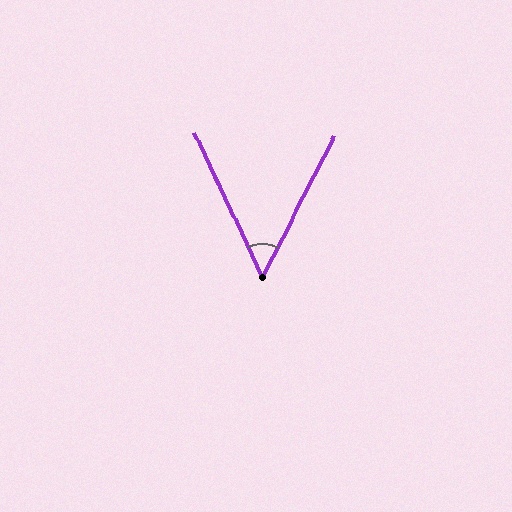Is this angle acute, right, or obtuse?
It is acute.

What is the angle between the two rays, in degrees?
Approximately 52 degrees.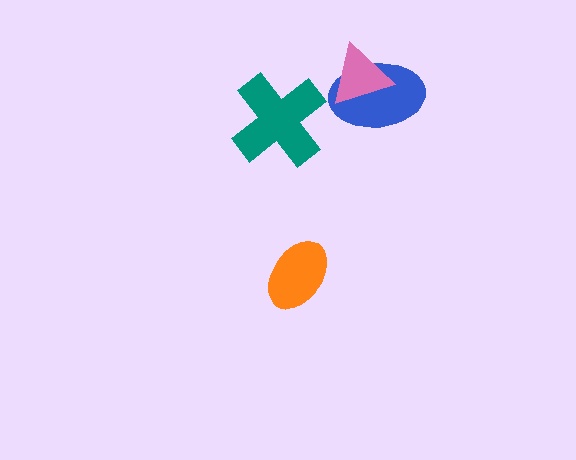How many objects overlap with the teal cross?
0 objects overlap with the teal cross.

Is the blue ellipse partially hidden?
Yes, it is partially covered by another shape.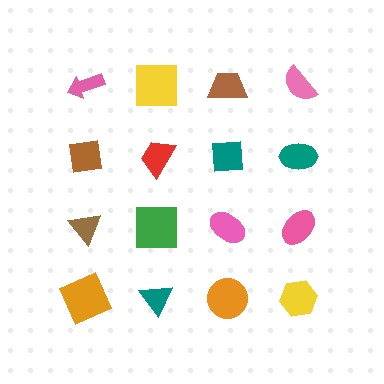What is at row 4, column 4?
A yellow hexagon.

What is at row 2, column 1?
A brown square.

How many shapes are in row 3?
4 shapes.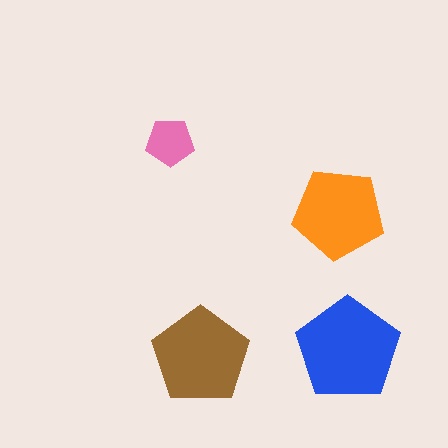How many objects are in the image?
There are 4 objects in the image.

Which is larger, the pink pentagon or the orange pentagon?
The orange one.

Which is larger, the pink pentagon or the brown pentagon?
The brown one.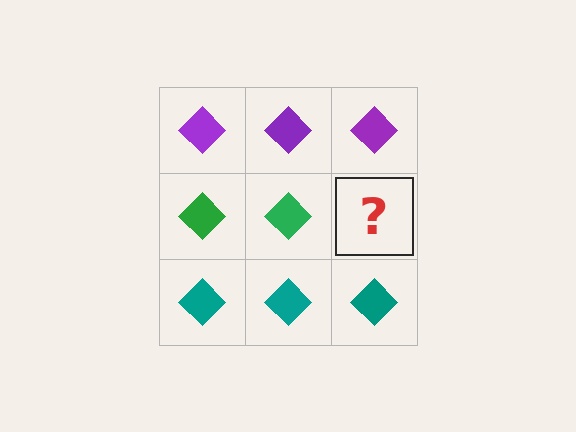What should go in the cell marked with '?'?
The missing cell should contain a green diamond.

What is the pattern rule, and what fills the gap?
The rule is that each row has a consistent color. The gap should be filled with a green diamond.